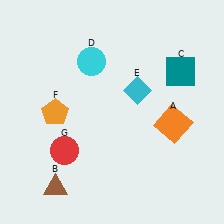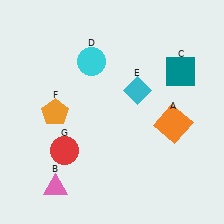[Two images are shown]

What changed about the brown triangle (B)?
In Image 1, B is brown. In Image 2, it changed to pink.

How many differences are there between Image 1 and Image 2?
There is 1 difference between the two images.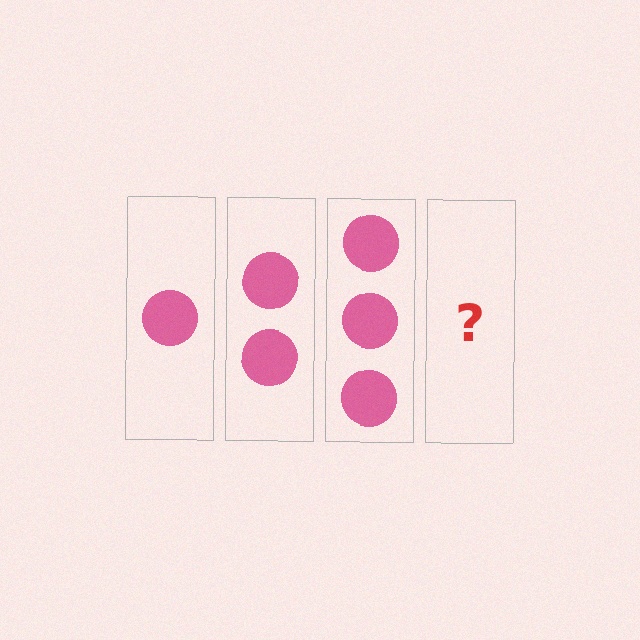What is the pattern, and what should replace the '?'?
The pattern is that each step adds one more circle. The '?' should be 4 circles.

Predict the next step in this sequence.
The next step is 4 circles.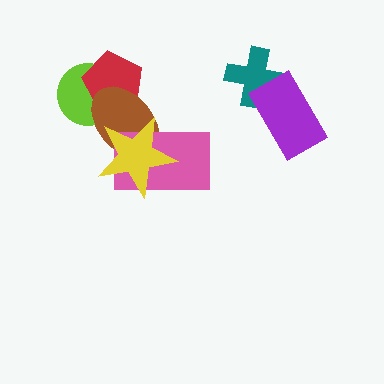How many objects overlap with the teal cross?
1 object overlaps with the teal cross.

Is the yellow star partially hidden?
No, no other shape covers it.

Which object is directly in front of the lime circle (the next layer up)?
The red pentagon is directly in front of the lime circle.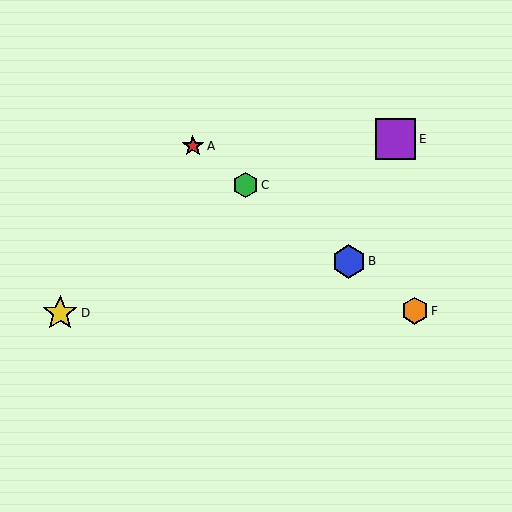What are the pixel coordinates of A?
Object A is at (193, 146).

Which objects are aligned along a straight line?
Objects A, B, C, F are aligned along a straight line.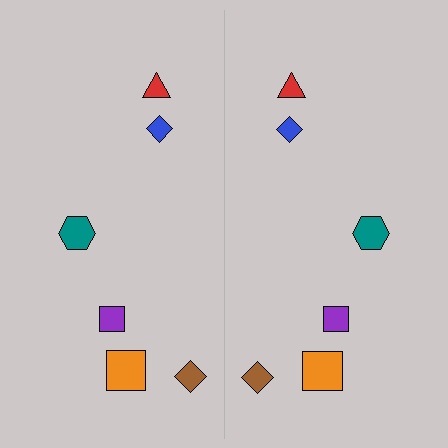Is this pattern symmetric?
Yes, this pattern has bilateral (reflection) symmetry.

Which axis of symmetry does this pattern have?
The pattern has a vertical axis of symmetry running through the center of the image.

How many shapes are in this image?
There are 12 shapes in this image.